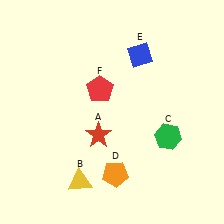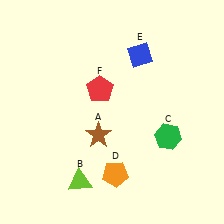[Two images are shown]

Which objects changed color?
A changed from red to brown. B changed from yellow to lime.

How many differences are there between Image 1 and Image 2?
There are 2 differences between the two images.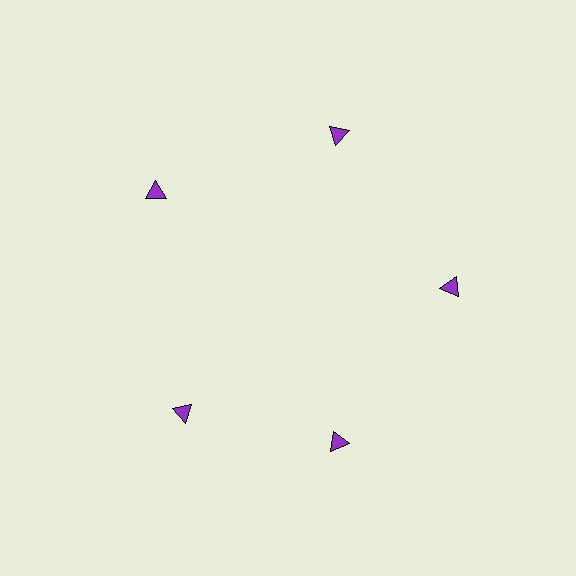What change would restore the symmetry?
The symmetry would be restored by rotating it back into even spacing with its neighbors so that all 5 triangles sit at equal angles and equal distance from the center.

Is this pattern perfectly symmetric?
No. The 5 purple triangles are arranged in a ring, but one element near the 8 o'clock position is rotated out of alignment along the ring, breaking the 5-fold rotational symmetry.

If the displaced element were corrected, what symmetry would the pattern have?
It would have 5-fold rotational symmetry — the pattern would map onto itself every 72 degrees.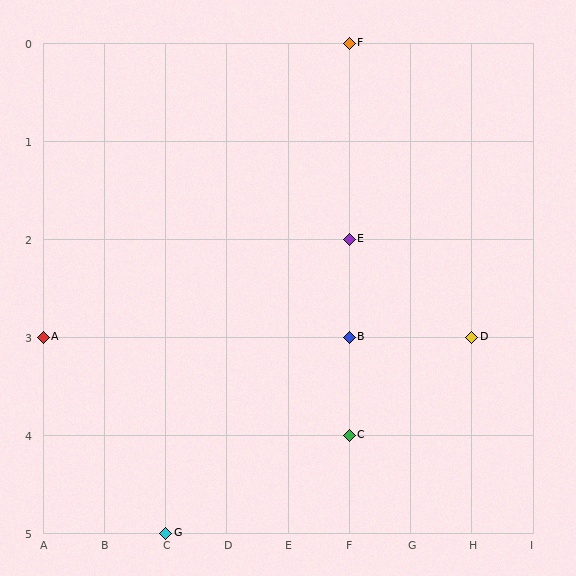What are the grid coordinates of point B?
Point B is at grid coordinates (F, 3).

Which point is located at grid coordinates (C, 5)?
Point G is at (C, 5).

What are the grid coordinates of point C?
Point C is at grid coordinates (F, 4).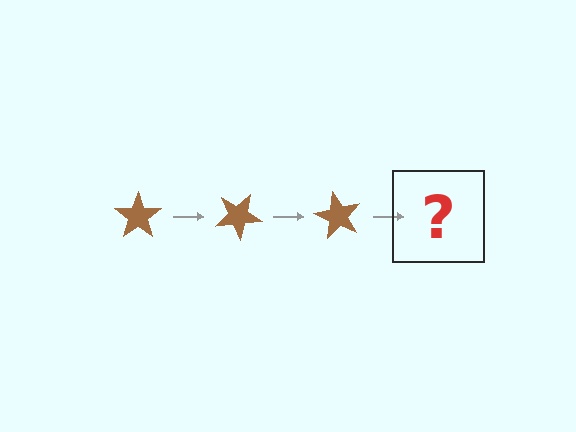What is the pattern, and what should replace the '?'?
The pattern is that the star rotates 30 degrees each step. The '?' should be a brown star rotated 90 degrees.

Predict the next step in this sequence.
The next step is a brown star rotated 90 degrees.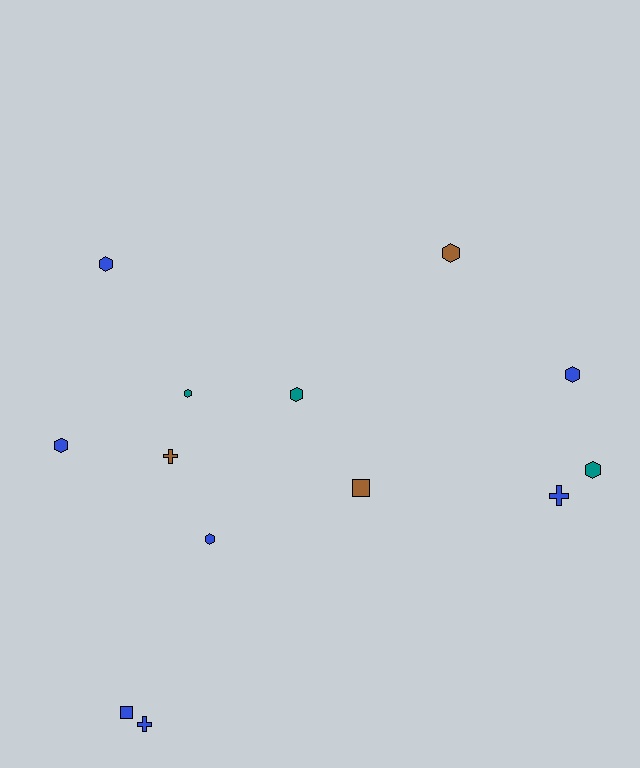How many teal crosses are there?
There are no teal crosses.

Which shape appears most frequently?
Hexagon, with 8 objects.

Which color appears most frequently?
Blue, with 7 objects.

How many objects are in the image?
There are 13 objects.